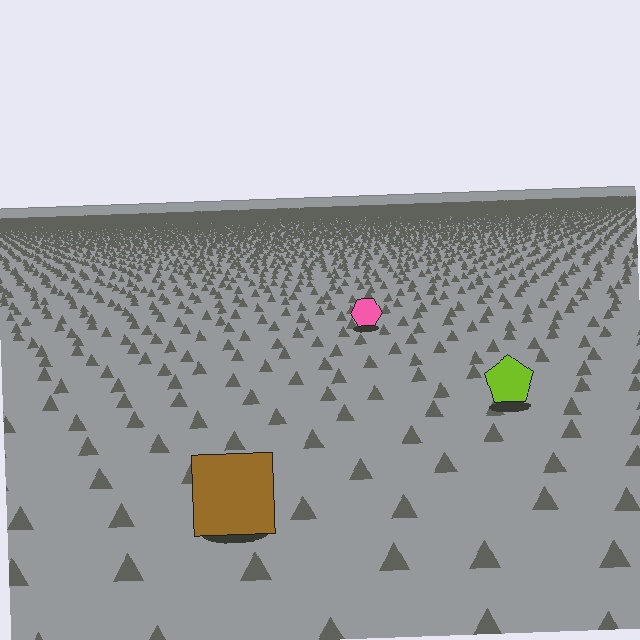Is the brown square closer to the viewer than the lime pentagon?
Yes. The brown square is closer — you can tell from the texture gradient: the ground texture is coarser near it.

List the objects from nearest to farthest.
From nearest to farthest: the brown square, the lime pentagon, the pink hexagon.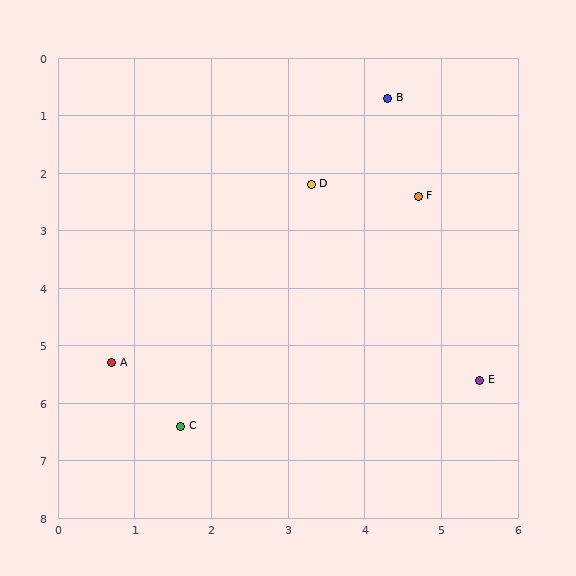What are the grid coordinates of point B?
Point B is at approximately (4.3, 0.7).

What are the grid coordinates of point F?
Point F is at approximately (4.7, 2.4).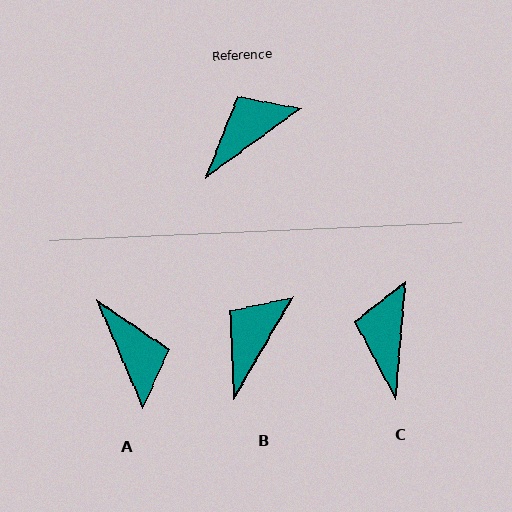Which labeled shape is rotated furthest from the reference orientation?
A, about 103 degrees away.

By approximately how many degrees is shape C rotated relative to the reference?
Approximately 49 degrees counter-clockwise.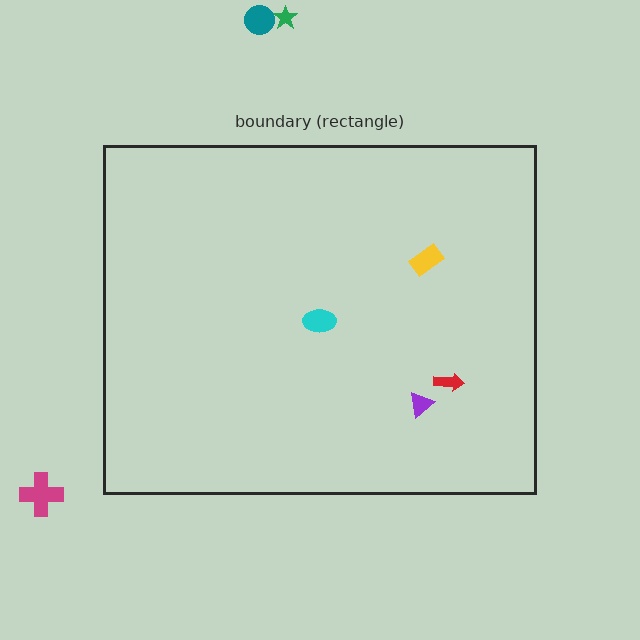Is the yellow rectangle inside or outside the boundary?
Inside.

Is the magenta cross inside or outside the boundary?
Outside.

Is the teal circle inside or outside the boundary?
Outside.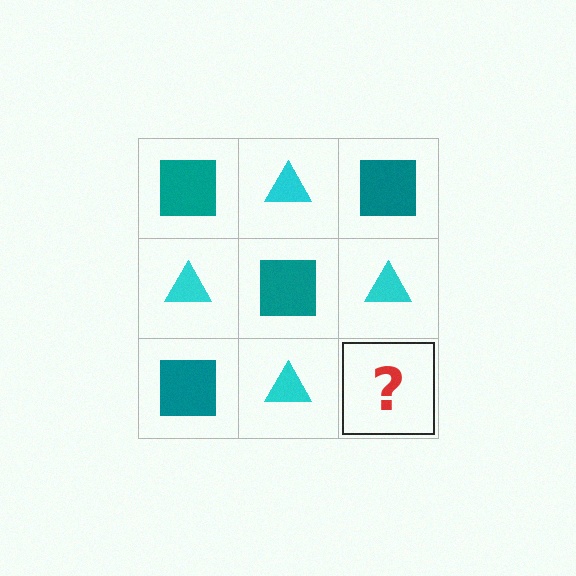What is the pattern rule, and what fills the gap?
The rule is that it alternates teal square and cyan triangle in a checkerboard pattern. The gap should be filled with a teal square.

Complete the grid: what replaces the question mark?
The question mark should be replaced with a teal square.